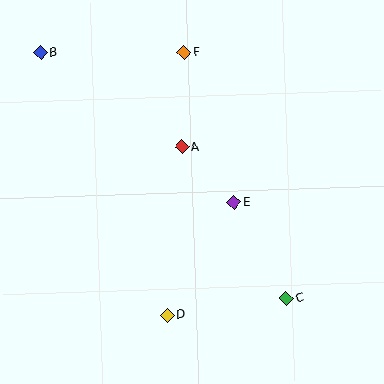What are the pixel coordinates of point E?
Point E is at (234, 202).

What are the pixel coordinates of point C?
Point C is at (286, 298).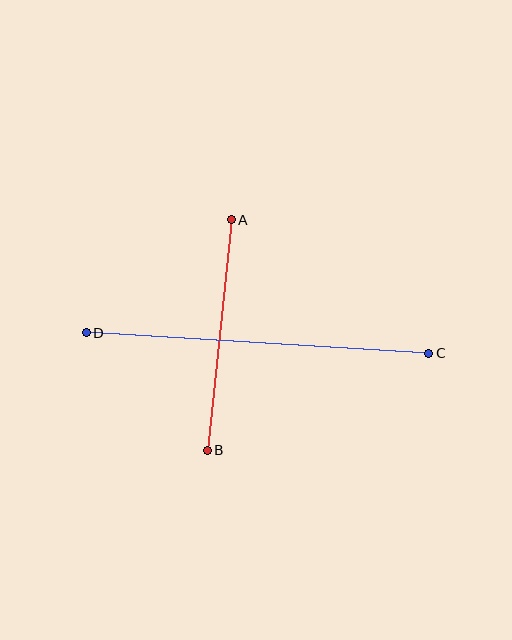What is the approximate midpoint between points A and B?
The midpoint is at approximately (219, 335) pixels.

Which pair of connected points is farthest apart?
Points C and D are farthest apart.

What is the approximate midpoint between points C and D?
The midpoint is at approximately (258, 343) pixels.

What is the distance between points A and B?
The distance is approximately 232 pixels.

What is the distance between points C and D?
The distance is approximately 343 pixels.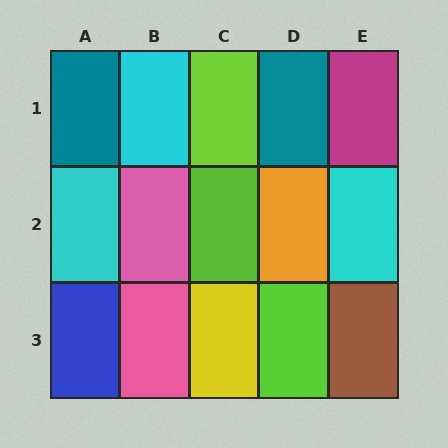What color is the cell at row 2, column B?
Pink.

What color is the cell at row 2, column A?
Cyan.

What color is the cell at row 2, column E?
Cyan.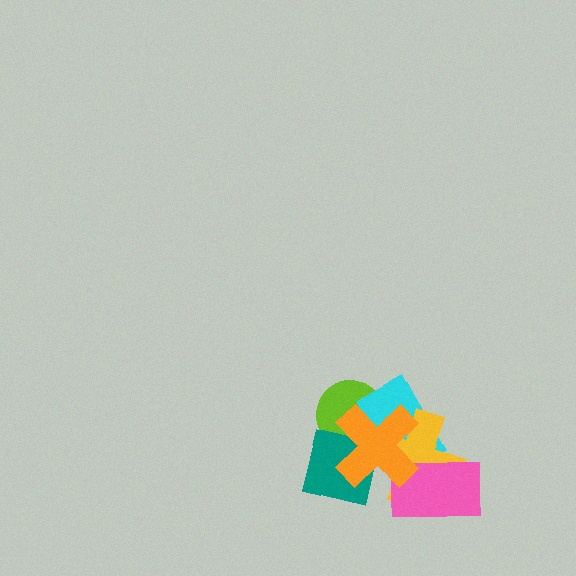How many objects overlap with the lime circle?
3 objects overlap with the lime circle.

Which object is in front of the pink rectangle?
The orange cross is in front of the pink rectangle.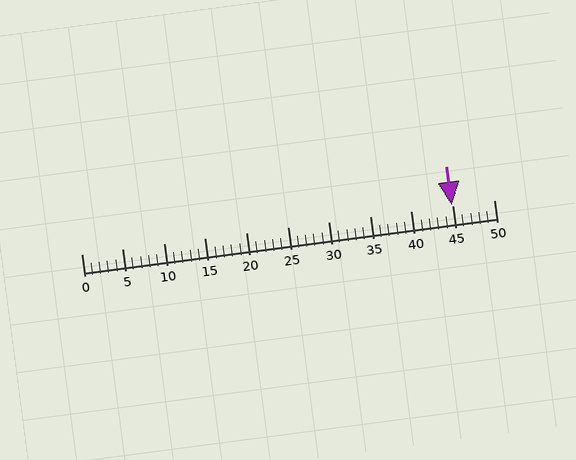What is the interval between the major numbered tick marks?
The major tick marks are spaced 5 units apart.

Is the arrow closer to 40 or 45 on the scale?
The arrow is closer to 45.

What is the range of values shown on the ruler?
The ruler shows values from 0 to 50.